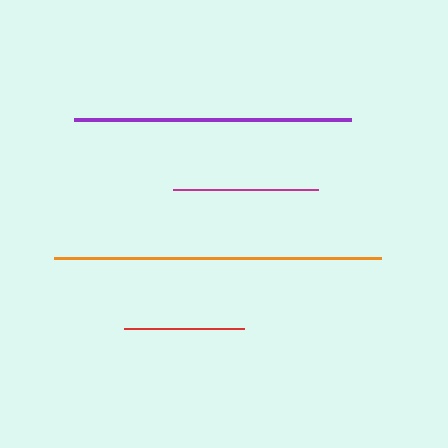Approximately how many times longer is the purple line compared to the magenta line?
The purple line is approximately 1.9 times the length of the magenta line.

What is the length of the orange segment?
The orange segment is approximately 326 pixels long.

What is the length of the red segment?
The red segment is approximately 119 pixels long.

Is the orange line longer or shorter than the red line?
The orange line is longer than the red line.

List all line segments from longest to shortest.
From longest to shortest: orange, purple, magenta, red.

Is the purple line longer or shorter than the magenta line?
The purple line is longer than the magenta line.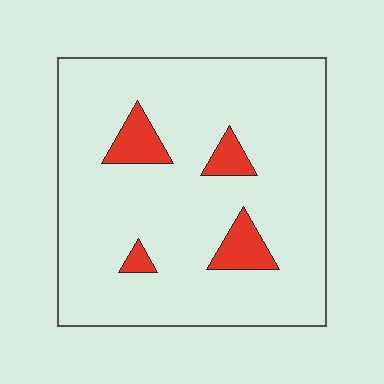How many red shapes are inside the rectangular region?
4.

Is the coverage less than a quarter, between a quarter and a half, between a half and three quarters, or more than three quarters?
Less than a quarter.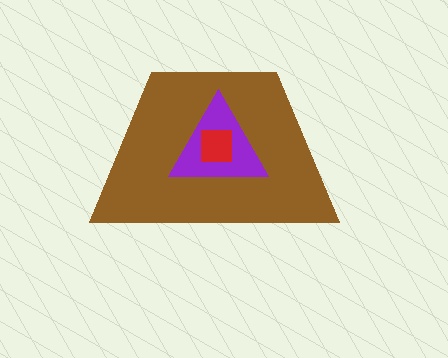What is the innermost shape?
The red square.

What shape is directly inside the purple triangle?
The red square.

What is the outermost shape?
The brown trapezoid.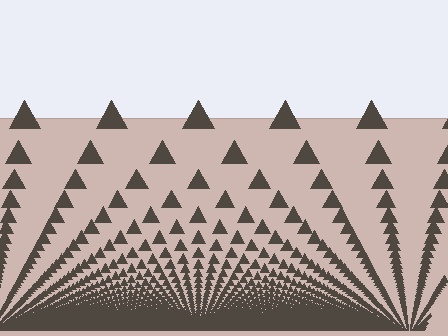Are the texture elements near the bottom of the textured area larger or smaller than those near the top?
Smaller. The gradient is inverted — elements near the bottom are smaller and denser.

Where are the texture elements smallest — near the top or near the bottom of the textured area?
Near the bottom.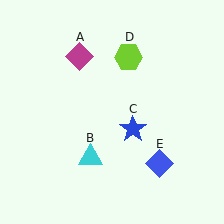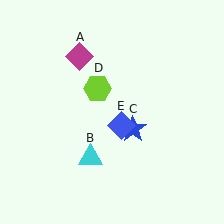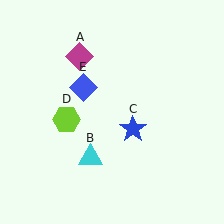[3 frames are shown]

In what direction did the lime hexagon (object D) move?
The lime hexagon (object D) moved down and to the left.